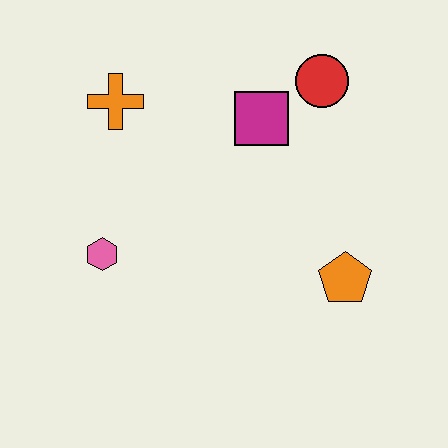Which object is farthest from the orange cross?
The orange pentagon is farthest from the orange cross.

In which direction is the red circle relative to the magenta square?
The red circle is to the right of the magenta square.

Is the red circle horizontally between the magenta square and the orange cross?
No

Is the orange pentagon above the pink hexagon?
No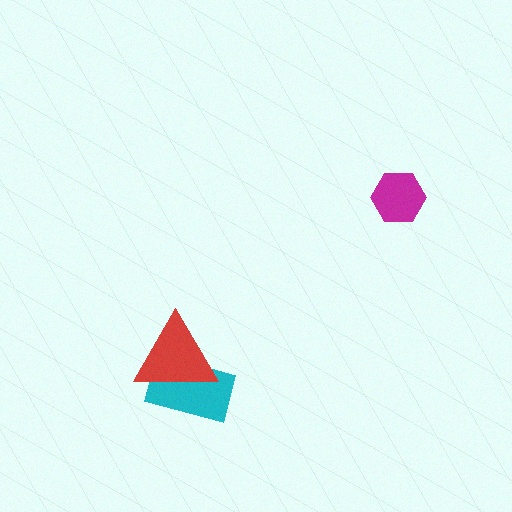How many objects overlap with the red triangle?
1 object overlaps with the red triangle.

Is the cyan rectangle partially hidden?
Yes, it is partially covered by another shape.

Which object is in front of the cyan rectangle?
The red triangle is in front of the cyan rectangle.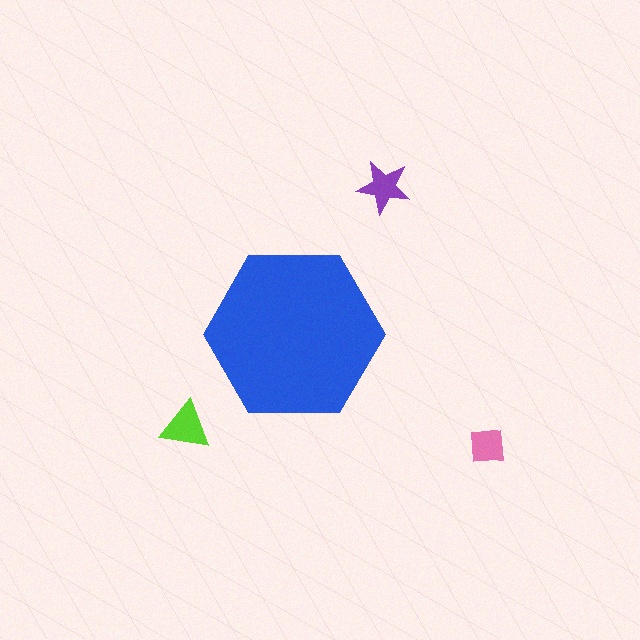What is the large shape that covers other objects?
A blue hexagon.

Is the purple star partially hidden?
No, the purple star is fully visible.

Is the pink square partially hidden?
No, the pink square is fully visible.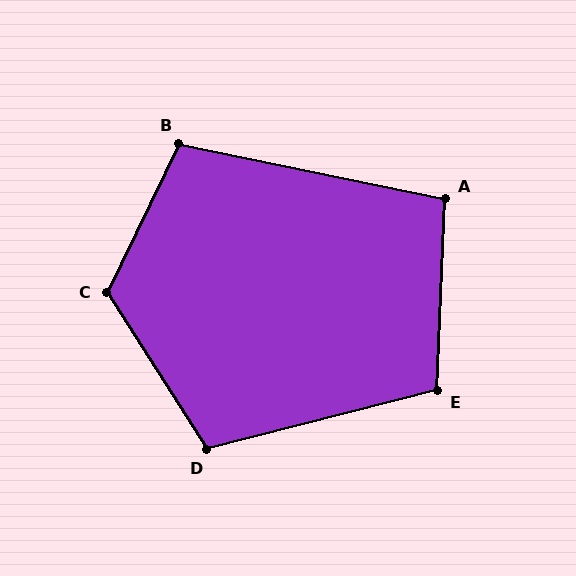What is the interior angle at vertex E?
Approximately 107 degrees (obtuse).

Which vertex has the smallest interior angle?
A, at approximately 99 degrees.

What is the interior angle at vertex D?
Approximately 108 degrees (obtuse).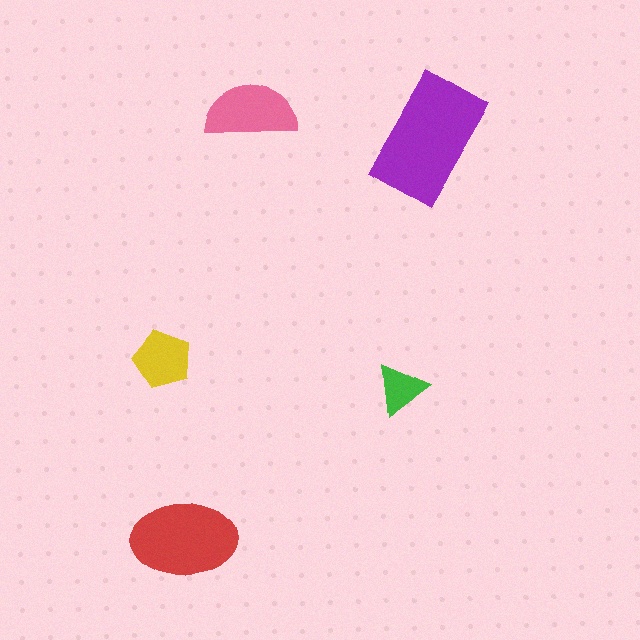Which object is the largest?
The purple rectangle.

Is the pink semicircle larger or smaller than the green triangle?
Larger.